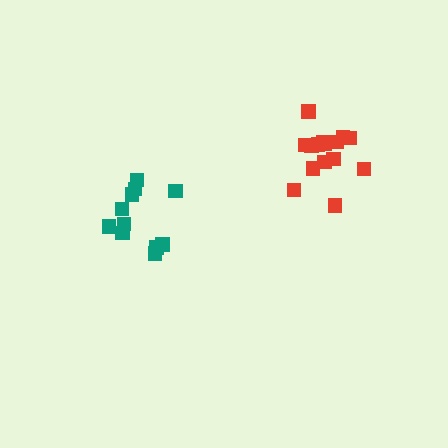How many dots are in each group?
Group 1: 11 dots, Group 2: 15 dots (26 total).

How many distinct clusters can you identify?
There are 2 distinct clusters.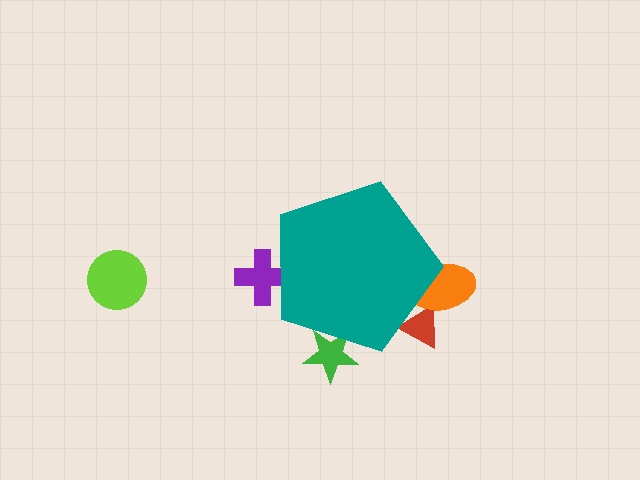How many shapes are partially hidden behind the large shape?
4 shapes are partially hidden.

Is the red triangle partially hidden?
Yes, the red triangle is partially hidden behind the teal pentagon.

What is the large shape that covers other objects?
A teal pentagon.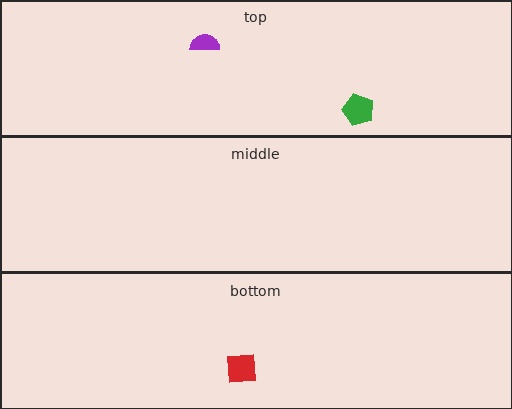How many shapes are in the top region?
2.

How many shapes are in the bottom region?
1.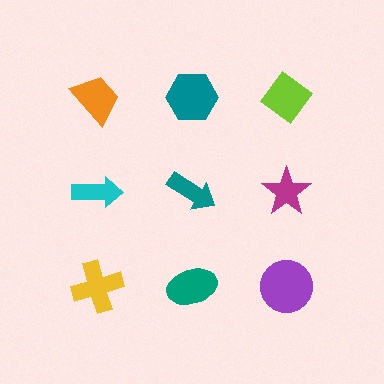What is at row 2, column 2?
A teal arrow.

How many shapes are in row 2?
3 shapes.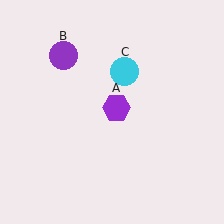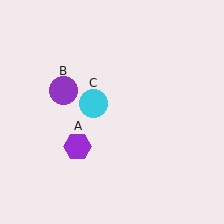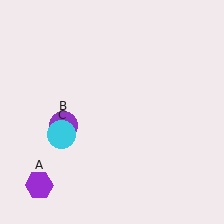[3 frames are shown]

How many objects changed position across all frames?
3 objects changed position: purple hexagon (object A), purple circle (object B), cyan circle (object C).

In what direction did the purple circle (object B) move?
The purple circle (object B) moved down.